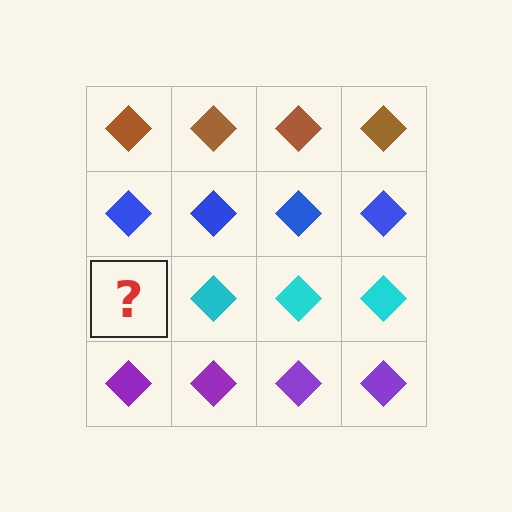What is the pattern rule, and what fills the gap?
The rule is that each row has a consistent color. The gap should be filled with a cyan diamond.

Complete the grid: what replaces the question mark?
The question mark should be replaced with a cyan diamond.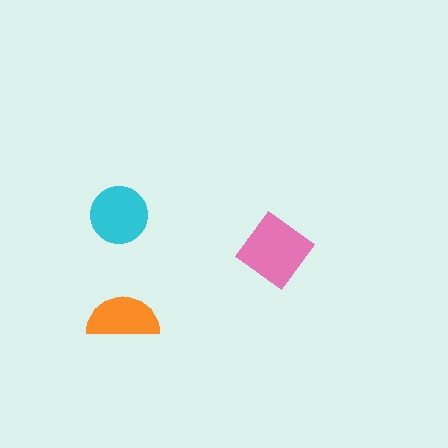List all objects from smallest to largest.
The orange semicircle, the cyan circle, the pink diamond.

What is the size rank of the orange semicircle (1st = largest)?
3rd.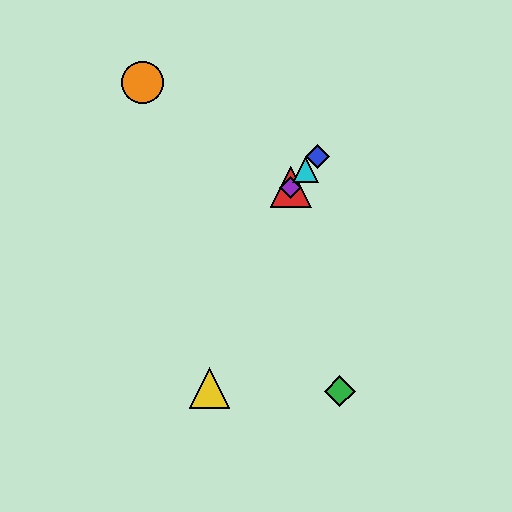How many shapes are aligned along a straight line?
4 shapes (the red triangle, the blue diamond, the purple diamond, the cyan triangle) are aligned along a straight line.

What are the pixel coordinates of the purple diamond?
The purple diamond is at (291, 188).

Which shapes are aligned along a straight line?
The red triangle, the blue diamond, the purple diamond, the cyan triangle are aligned along a straight line.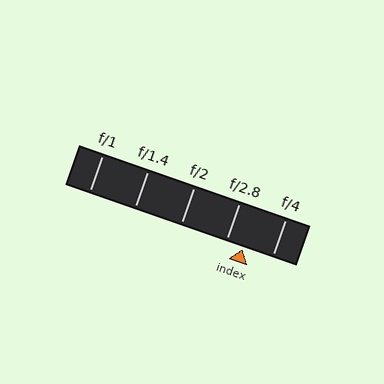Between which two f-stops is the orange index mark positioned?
The index mark is between f/2.8 and f/4.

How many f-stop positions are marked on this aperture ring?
There are 5 f-stop positions marked.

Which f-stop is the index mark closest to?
The index mark is closest to f/2.8.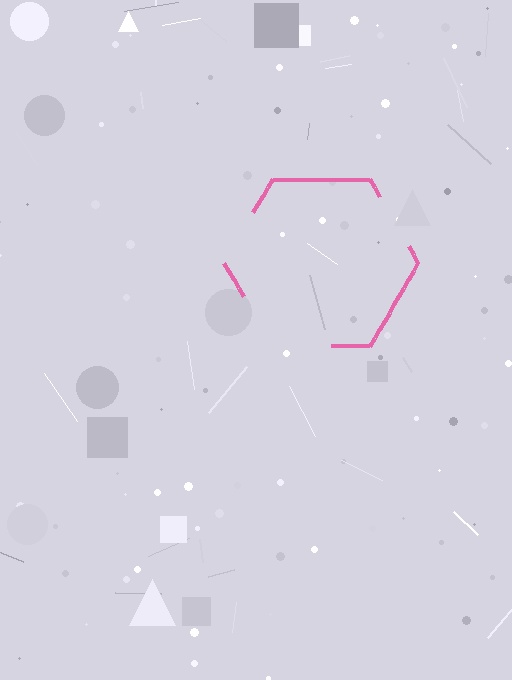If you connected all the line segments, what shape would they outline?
They would outline a hexagon.